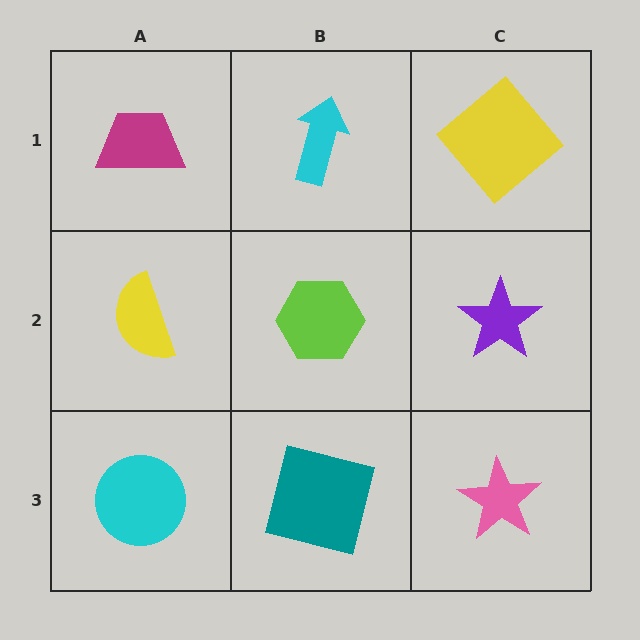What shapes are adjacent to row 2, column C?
A yellow diamond (row 1, column C), a pink star (row 3, column C), a lime hexagon (row 2, column B).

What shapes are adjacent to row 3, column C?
A purple star (row 2, column C), a teal square (row 3, column B).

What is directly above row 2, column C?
A yellow diamond.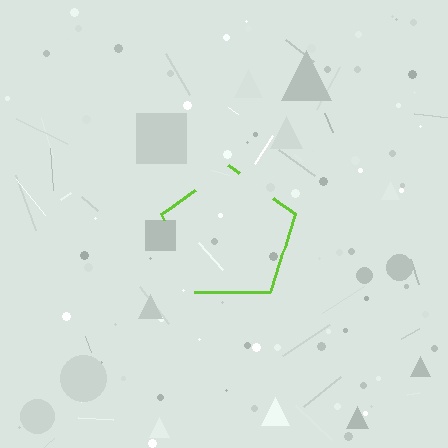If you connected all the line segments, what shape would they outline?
They would outline a pentagon.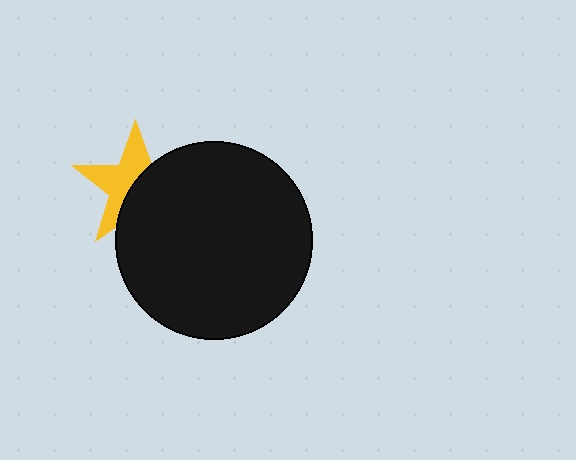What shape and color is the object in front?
The object in front is a black circle.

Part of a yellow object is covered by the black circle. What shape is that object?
It is a star.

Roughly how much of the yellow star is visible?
About half of it is visible (roughly 50%).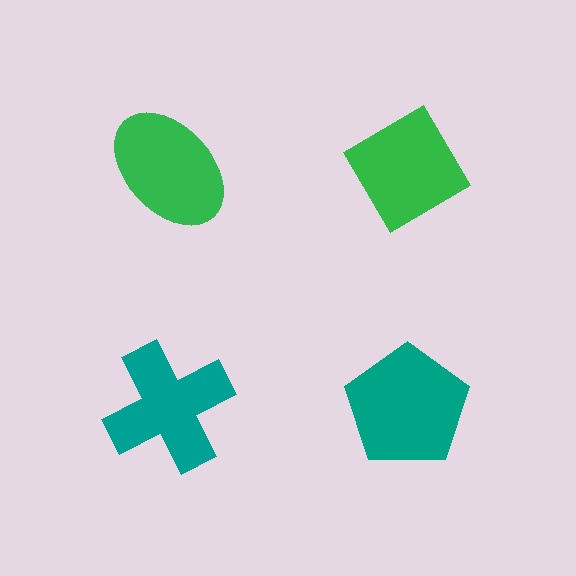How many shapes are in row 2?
2 shapes.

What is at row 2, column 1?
A teal cross.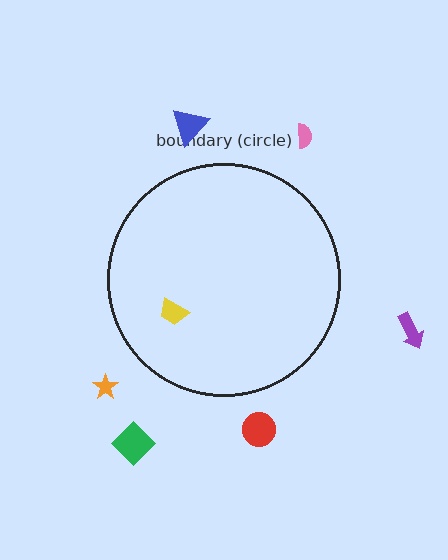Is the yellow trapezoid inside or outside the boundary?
Inside.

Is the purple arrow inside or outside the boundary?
Outside.